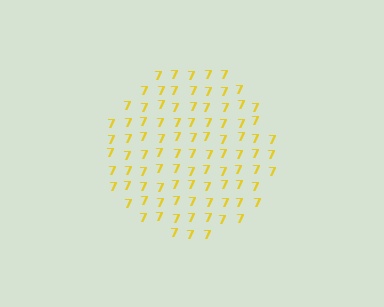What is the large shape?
The large shape is a circle.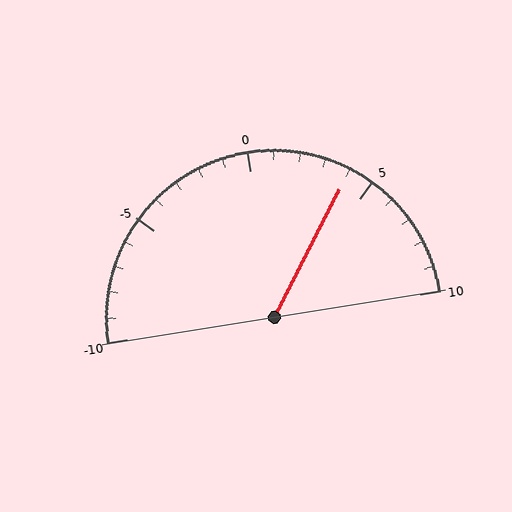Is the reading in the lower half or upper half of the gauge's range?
The reading is in the upper half of the range (-10 to 10).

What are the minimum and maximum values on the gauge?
The gauge ranges from -10 to 10.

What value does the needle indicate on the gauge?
The needle indicates approximately 4.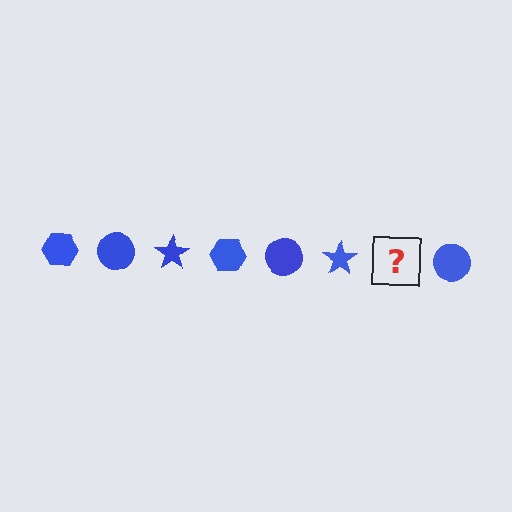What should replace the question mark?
The question mark should be replaced with a blue hexagon.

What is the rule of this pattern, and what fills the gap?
The rule is that the pattern cycles through hexagon, circle, star shapes in blue. The gap should be filled with a blue hexagon.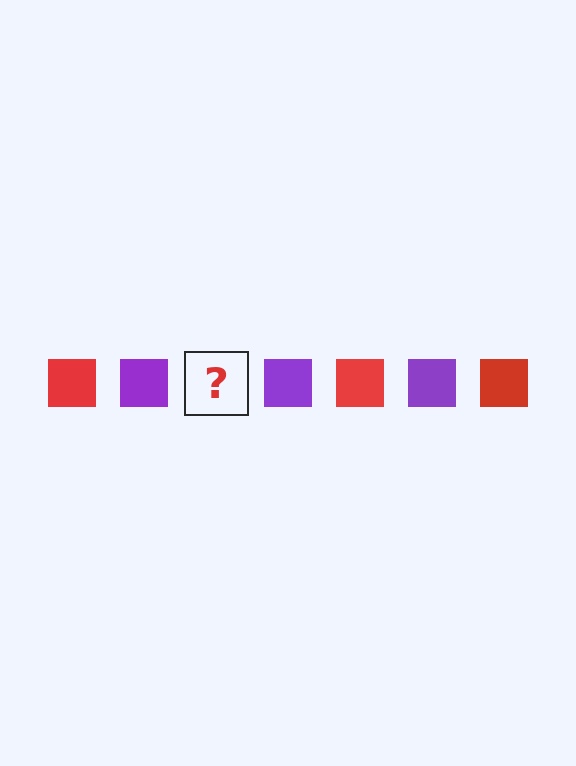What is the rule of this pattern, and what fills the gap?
The rule is that the pattern cycles through red, purple squares. The gap should be filled with a red square.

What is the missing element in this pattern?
The missing element is a red square.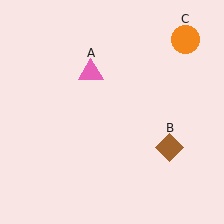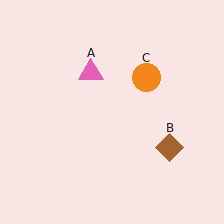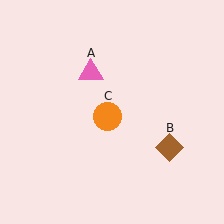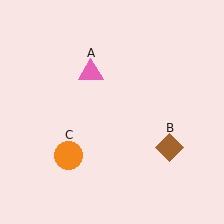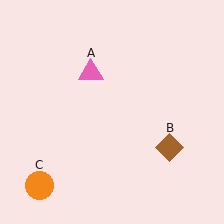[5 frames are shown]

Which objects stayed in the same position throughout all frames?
Pink triangle (object A) and brown diamond (object B) remained stationary.